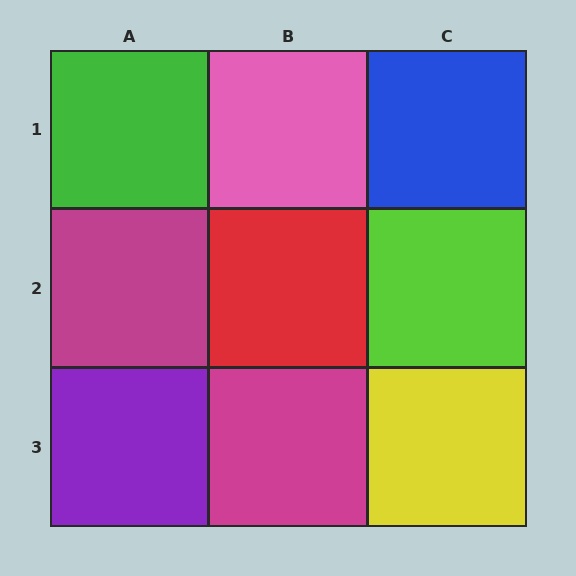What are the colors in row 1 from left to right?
Green, pink, blue.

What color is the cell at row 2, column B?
Red.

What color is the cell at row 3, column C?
Yellow.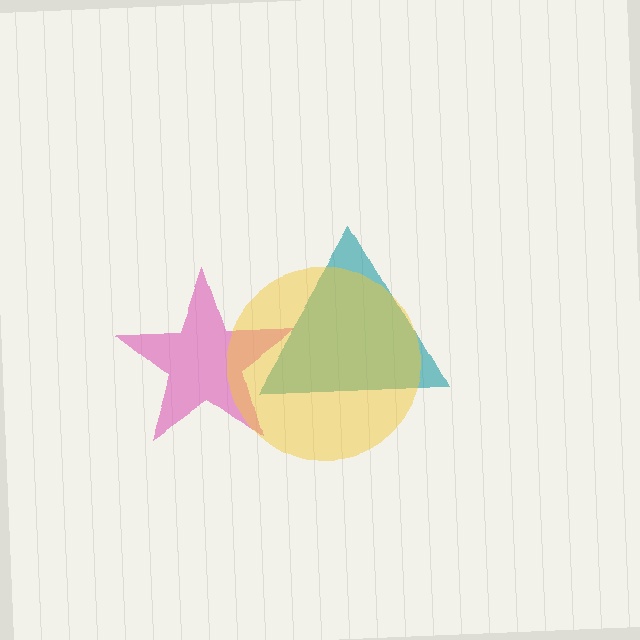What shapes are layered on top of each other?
The layered shapes are: a teal triangle, a pink star, a yellow circle.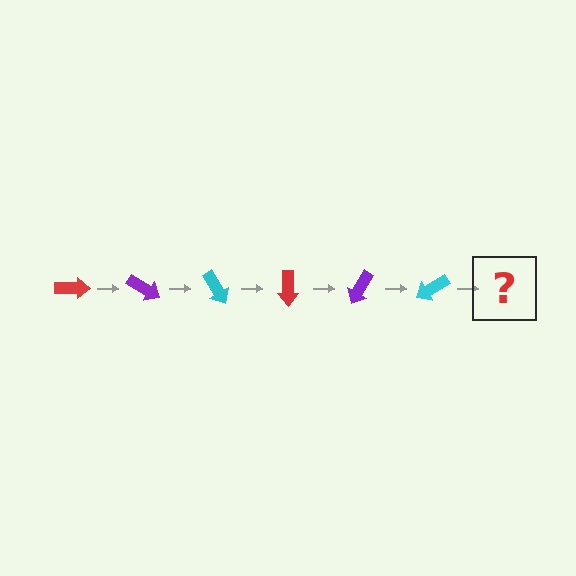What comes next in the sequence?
The next element should be a red arrow, rotated 180 degrees from the start.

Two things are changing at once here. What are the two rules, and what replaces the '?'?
The two rules are that it rotates 30 degrees each step and the color cycles through red, purple, and cyan. The '?' should be a red arrow, rotated 180 degrees from the start.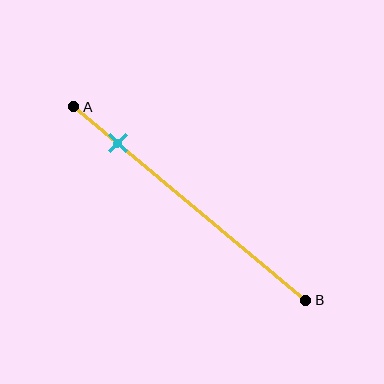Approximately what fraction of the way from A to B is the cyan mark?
The cyan mark is approximately 20% of the way from A to B.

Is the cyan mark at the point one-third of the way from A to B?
No, the mark is at about 20% from A, not at the 33% one-third point.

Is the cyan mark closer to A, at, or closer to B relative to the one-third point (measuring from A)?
The cyan mark is closer to point A than the one-third point of segment AB.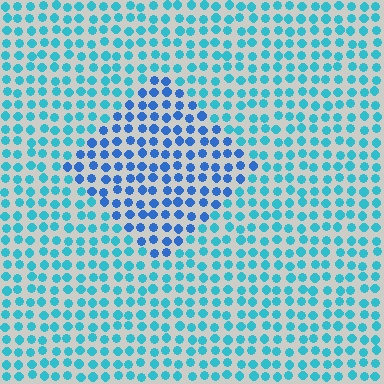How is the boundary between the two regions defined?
The boundary is defined purely by a slight shift in hue (about 31 degrees). Spacing, size, and orientation are identical on both sides.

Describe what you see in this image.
The image is filled with small cyan elements in a uniform arrangement. A diamond-shaped region is visible where the elements are tinted to a slightly different hue, forming a subtle color boundary.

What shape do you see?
I see a diamond.